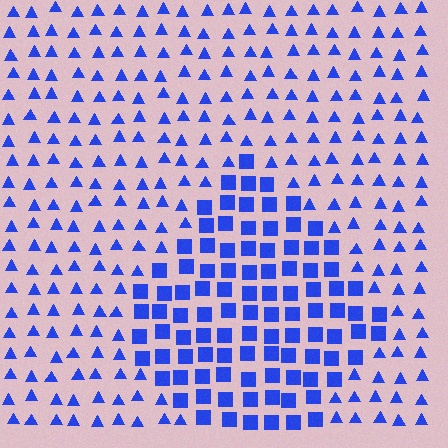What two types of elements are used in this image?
The image uses squares inside the diamond region and triangles outside it.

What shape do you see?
I see a diamond.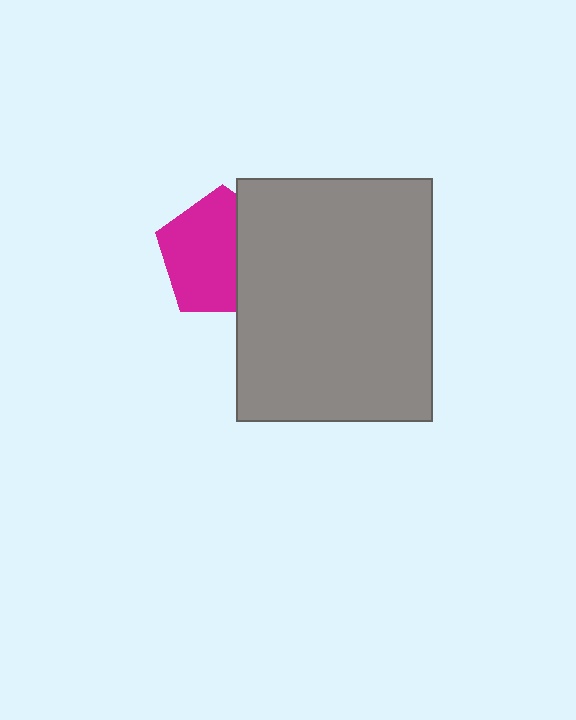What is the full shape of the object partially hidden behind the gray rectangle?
The partially hidden object is a magenta pentagon.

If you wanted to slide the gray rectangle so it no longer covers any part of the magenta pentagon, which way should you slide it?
Slide it right — that is the most direct way to separate the two shapes.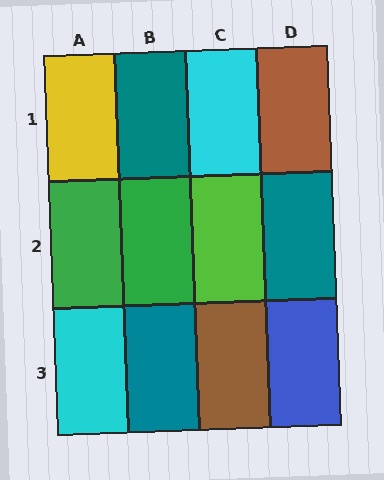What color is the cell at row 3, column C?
Brown.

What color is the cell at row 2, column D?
Teal.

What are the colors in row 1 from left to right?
Yellow, teal, cyan, brown.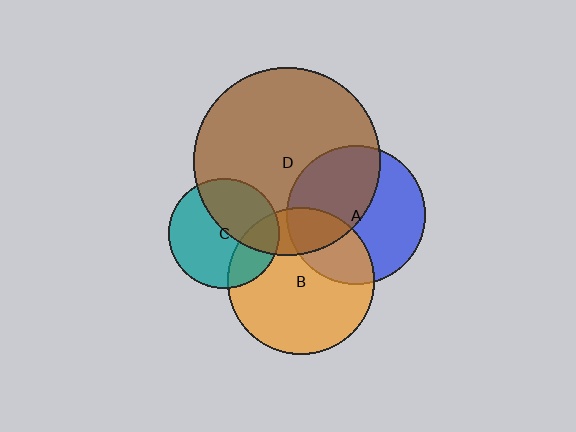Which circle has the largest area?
Circle D (brown).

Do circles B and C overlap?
Yes.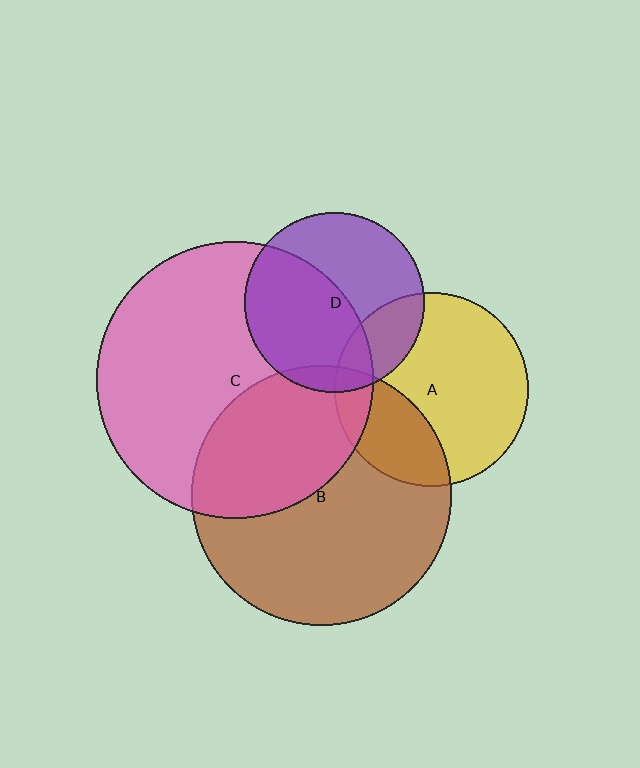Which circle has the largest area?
Circle C (pink).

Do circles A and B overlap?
Yes.